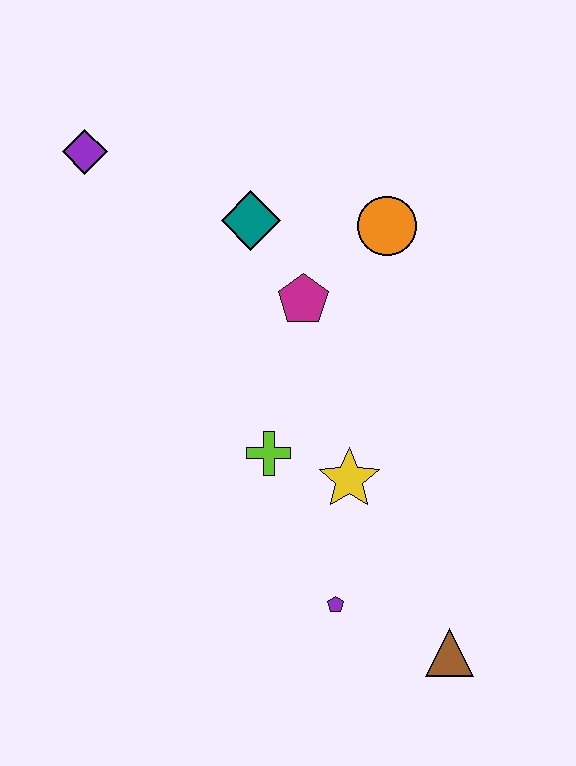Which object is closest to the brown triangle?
The purple pentagon is closest to the brown triangle.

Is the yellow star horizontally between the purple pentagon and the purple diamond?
No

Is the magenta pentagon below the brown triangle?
No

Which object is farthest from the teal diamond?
The brown triangle is farthest from the teal diamond.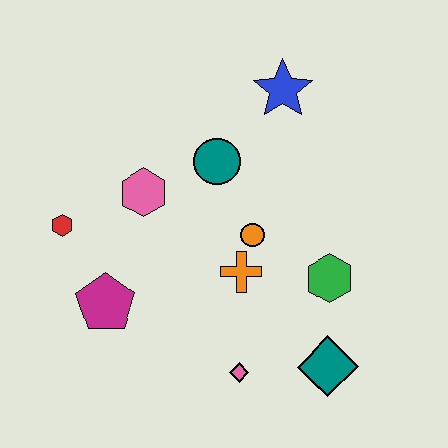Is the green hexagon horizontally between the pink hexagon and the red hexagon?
No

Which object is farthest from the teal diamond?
The red hexagon is farthest from the teal diamond.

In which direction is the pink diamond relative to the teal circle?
The pink diamond is below the teal circle.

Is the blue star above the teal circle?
Yes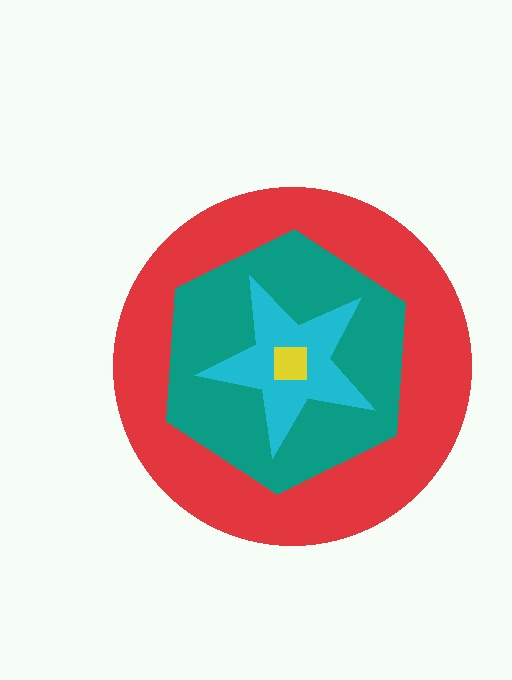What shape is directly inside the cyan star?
The yellow square.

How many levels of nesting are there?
4.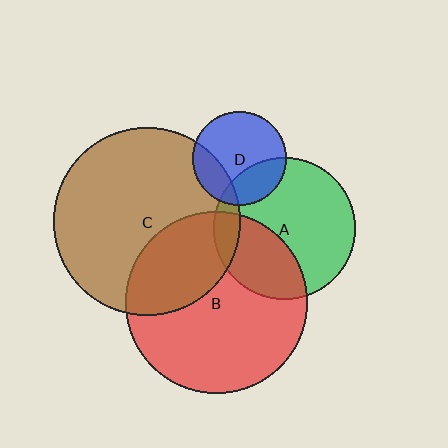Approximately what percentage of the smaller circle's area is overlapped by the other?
Approximately 30%.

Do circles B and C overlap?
Yes.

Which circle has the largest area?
Circle C (brown).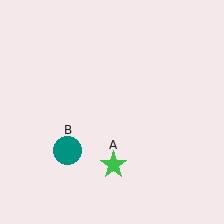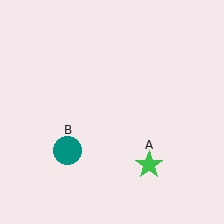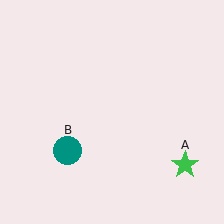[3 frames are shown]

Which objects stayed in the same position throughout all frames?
Teal circle (object B) remained stationary.